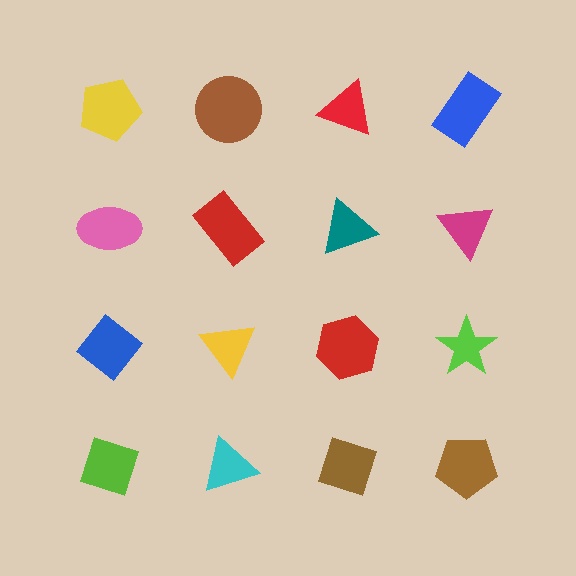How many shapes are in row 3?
4 shapes.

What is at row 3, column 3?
A red hexagon.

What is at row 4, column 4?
A brown pentagon.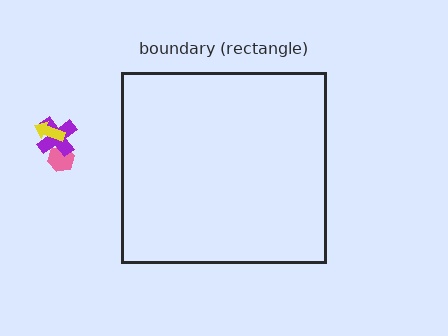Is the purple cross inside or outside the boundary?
Outside.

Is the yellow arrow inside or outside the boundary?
Outside.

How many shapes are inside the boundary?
0 inside, 3 outside.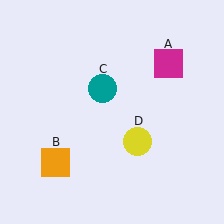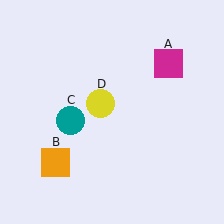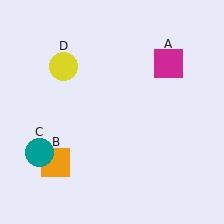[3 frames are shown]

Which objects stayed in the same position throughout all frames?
Magenta square (object A) and orange square (object B) remained stationary.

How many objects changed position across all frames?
2 objects changed position: teal circle (object C), yellow circle (object D).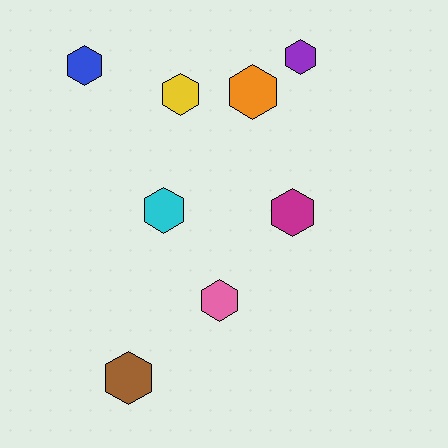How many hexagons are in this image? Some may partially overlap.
There are 8 hexagons.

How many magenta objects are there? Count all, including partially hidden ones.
There is 1 magenta object.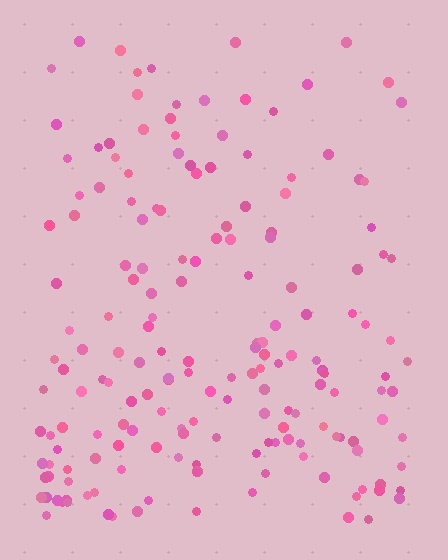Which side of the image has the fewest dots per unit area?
The top.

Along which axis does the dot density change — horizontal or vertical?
Vertical.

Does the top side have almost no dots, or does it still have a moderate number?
Still a moderate number, just noticeably fewer than the bottom.